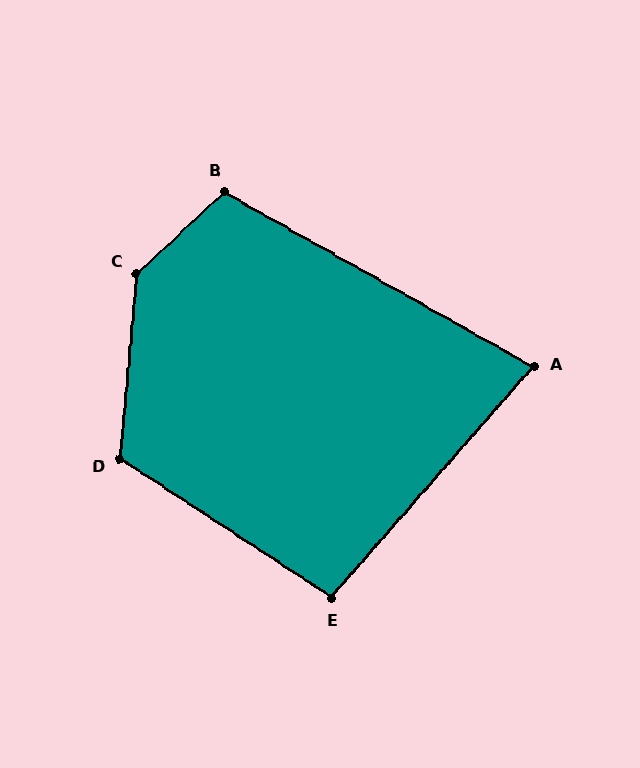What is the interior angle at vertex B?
Approximately 108 degrees (obtuse).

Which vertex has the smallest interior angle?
A, at approximately 78 degrees.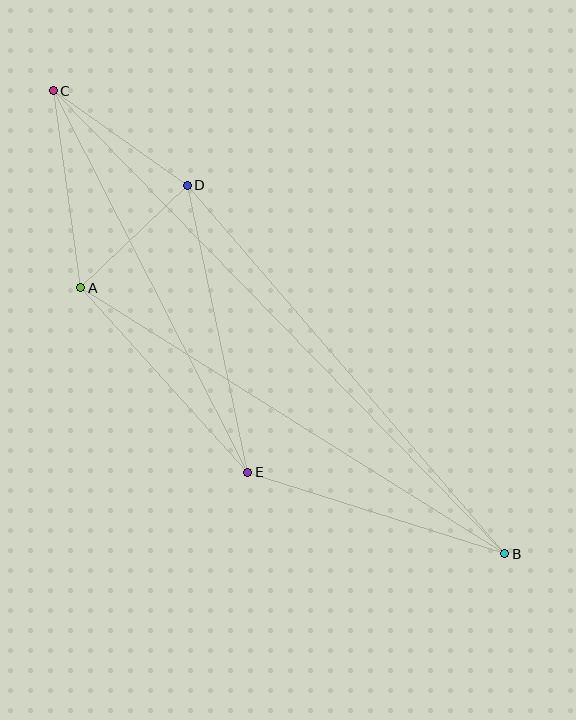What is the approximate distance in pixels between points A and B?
The distance between A and B is approximately 500 pixels.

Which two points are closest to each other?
Points A and D are closest to each other.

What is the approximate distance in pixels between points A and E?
The distance between A and E is approximately 249 pixels.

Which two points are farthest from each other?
Points B and C are farthest from each other.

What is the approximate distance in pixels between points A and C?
The distance between A and C is approximately 199 pixels.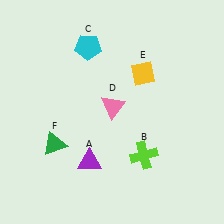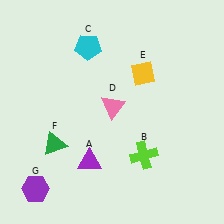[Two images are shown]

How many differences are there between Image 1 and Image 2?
There is 1 difference between the two images.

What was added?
A purple hexagon (G) was added in Image 2.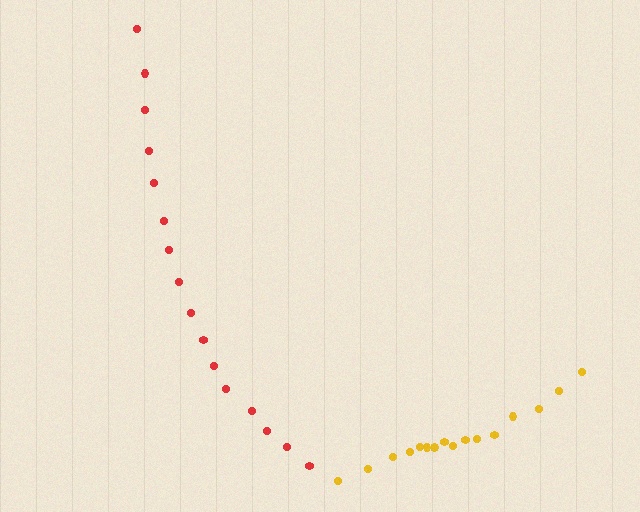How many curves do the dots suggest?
There are 2 distinct paths.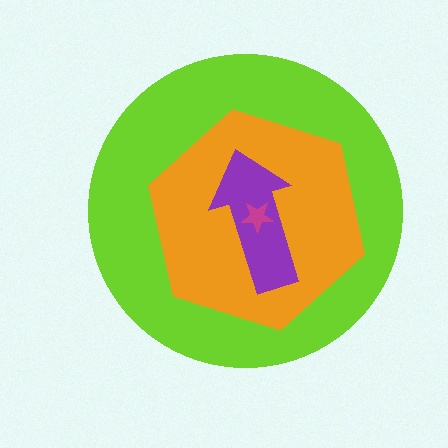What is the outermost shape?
The lime circle.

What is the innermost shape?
The magenta star.